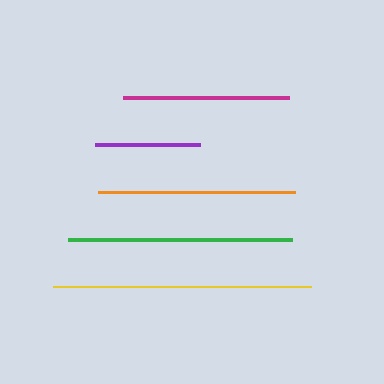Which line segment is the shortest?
The purple line is the shortest at approximately 105 pixels.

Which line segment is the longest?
The yellow line is the longest at approximately 258 pixels.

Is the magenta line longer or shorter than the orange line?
The orange line is longer than the magenta line.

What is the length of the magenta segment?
The magenta segment is approximately 166 pixels long.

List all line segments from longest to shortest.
From longest to shortest: yellow, green, orange, magenta, purple.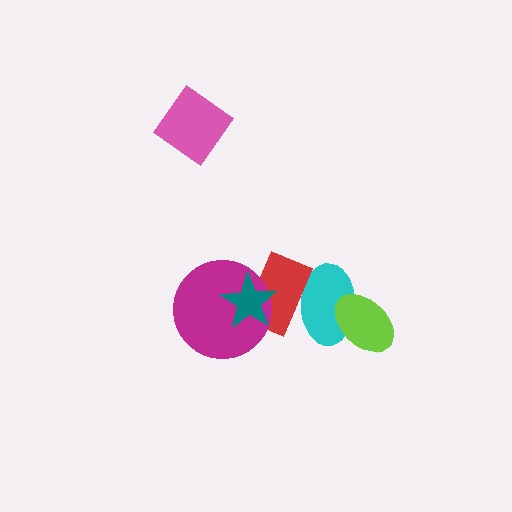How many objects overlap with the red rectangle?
3 objects overlap with the red rectangle.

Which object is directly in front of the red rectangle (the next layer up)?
The magenta circle is directly in front of the red rectangle.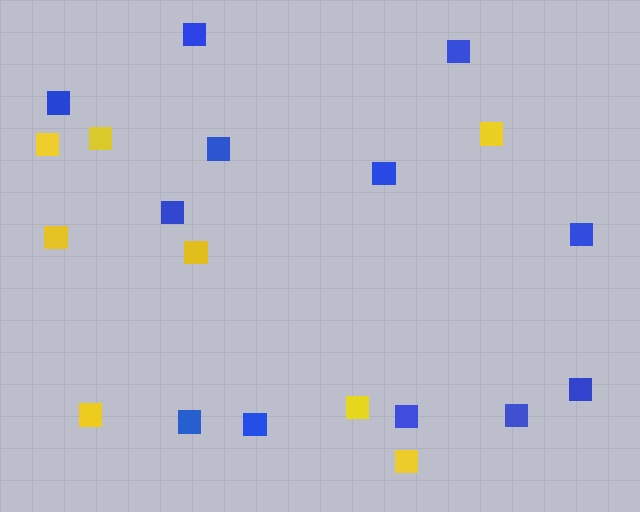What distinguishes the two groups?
There are 2 groups: one group of yellow squares (8) and one group of blue squares (12).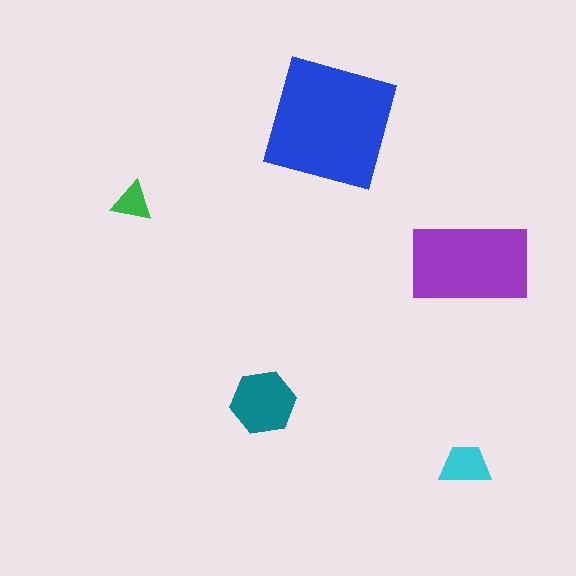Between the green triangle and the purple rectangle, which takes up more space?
The purple rectangle.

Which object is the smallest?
The green triangle.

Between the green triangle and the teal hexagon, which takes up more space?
The teal hexagon.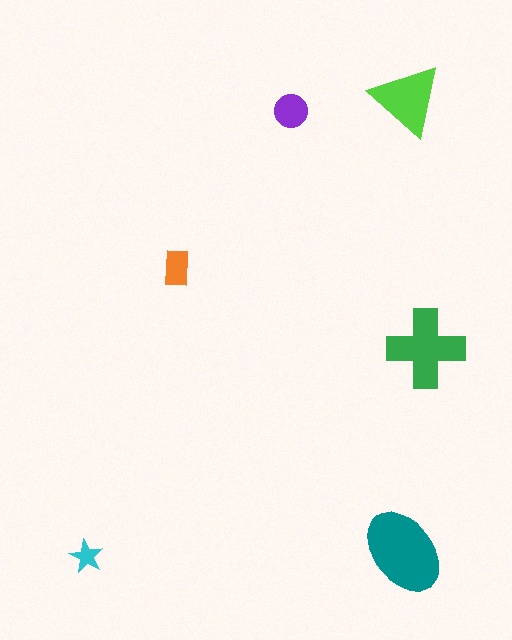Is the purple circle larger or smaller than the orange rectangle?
Larger.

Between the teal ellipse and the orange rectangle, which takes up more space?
The teal ellipse.